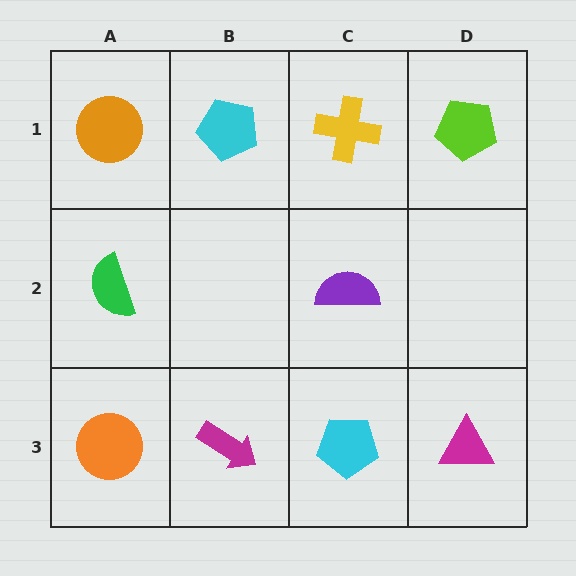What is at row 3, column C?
A cyan pentagon.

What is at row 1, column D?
A lime pentagon.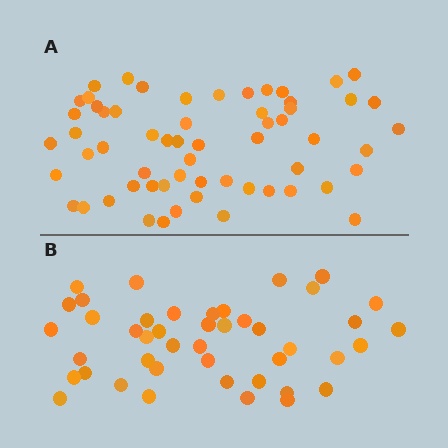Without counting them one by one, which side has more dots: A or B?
Region A (the top region) has more dots.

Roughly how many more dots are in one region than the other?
Region A has approximately 15 more dots than region B.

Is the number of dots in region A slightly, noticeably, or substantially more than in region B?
Region A has noticeably more, but not dramatically so. The ratio is roughly 1.4 to 1.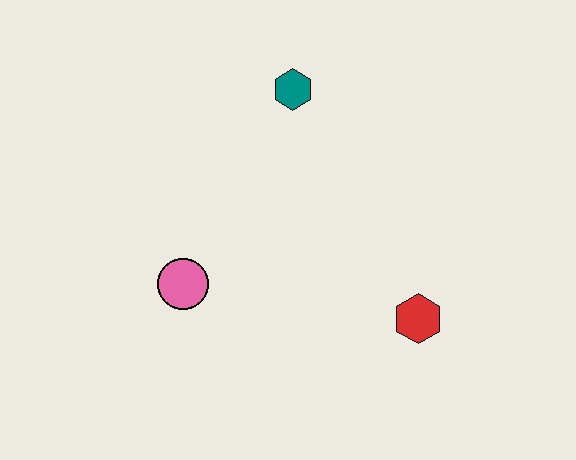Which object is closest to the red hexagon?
The pink circle is closest to the red hexagon.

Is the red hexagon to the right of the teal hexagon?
Yes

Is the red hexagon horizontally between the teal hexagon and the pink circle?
No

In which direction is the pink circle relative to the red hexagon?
The pink circle is to the left of the red hexagon.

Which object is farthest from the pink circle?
The red hexagon is farthest from the pink circle.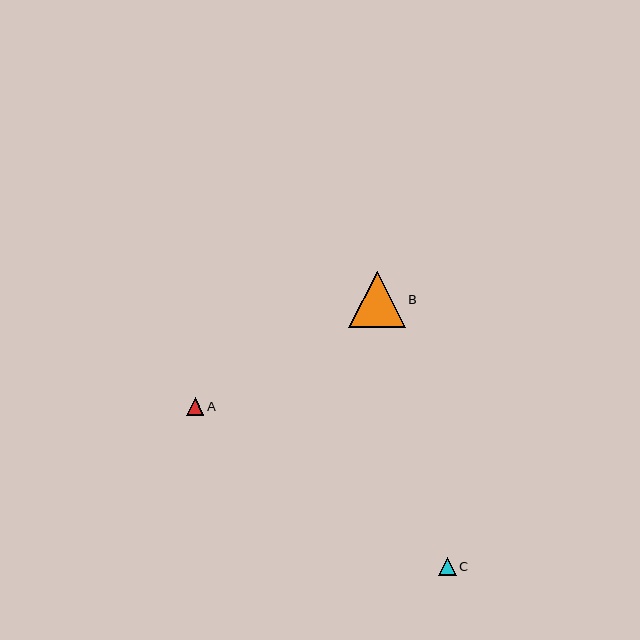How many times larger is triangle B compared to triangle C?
Triangle B is approximately 3.2 times the size of triangle C.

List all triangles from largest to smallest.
From largest to smallest: B, A, C.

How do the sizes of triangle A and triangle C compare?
Triangle A and triangle C are approximately the same size.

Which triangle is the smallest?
Triangle C is the smallest with a size of approximately 18 pixels.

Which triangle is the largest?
Triangle B is the largest with a size of approximately 56 pixels.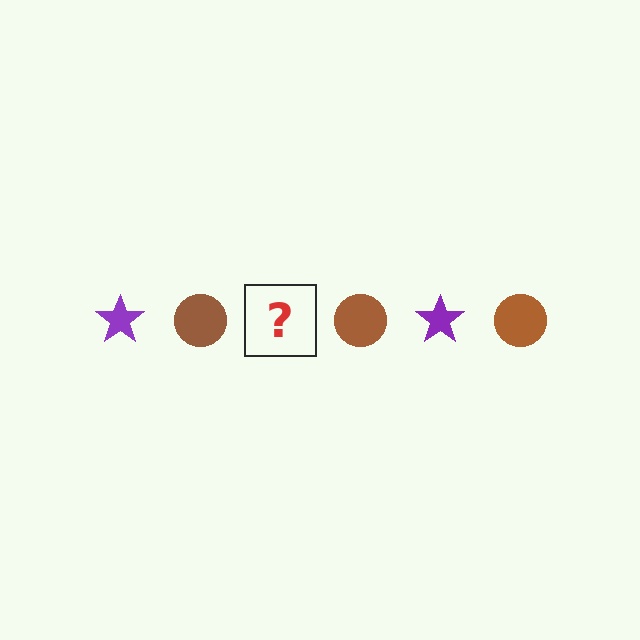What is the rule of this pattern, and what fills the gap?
The rule is that the pattern alternates between purple star and brown circle. The gap should be filled with a purple star.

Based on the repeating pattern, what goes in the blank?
The blank should be a purple star.